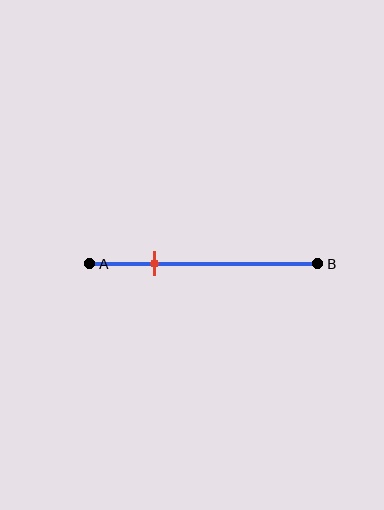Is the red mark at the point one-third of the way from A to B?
No, the mark is at about 30% from A, not at the 33% one-third point.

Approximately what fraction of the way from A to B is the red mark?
The red mark is approximately 30% of the way from A to B.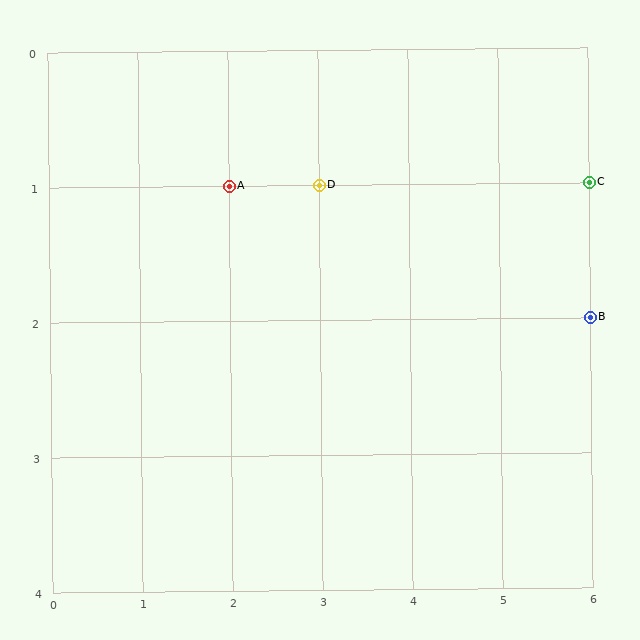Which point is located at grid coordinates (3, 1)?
Point D is at (3, 1).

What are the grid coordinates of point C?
Point C is at grid coordinates (6, 1).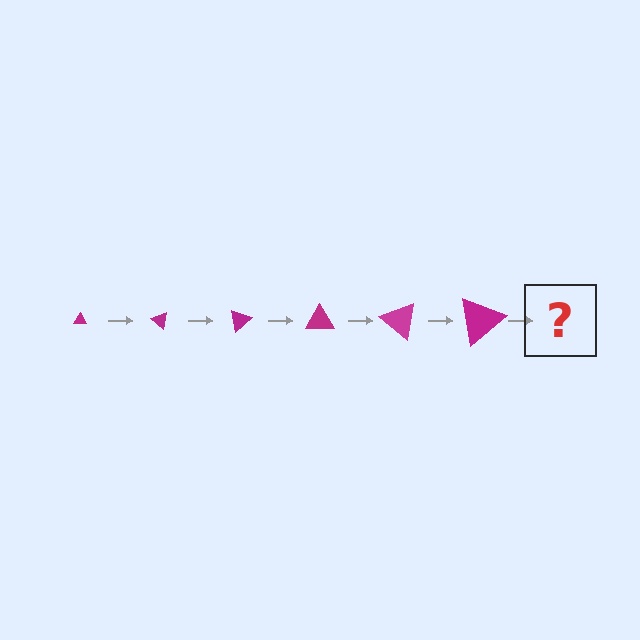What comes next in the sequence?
The next element should be a triangle, larger than the previous one and rotated 240 degrees from the start.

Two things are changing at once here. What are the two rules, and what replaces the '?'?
The two rules are that the triangle grows larger each step and it rotates 40 degrees each step. The '?' should be a triangle, larger than the previous one and rotated 240 degrees from the start.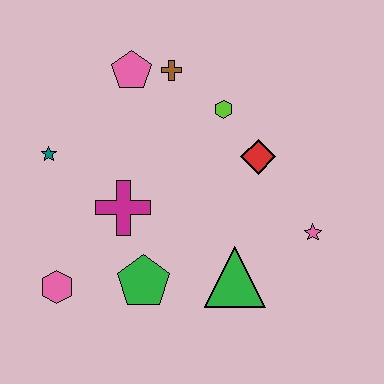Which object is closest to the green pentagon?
The magenta cross is closest to the green pentagon.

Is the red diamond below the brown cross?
Yes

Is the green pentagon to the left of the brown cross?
Yes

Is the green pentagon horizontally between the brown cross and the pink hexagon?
Yes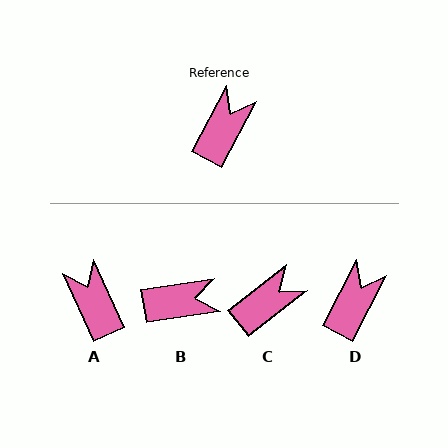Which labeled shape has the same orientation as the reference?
D.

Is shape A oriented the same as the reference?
No, it is off by about 52 degrees.